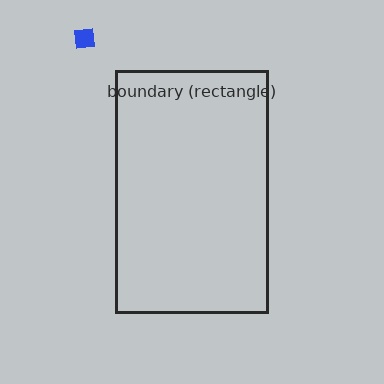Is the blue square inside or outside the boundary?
Outside.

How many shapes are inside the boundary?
0 inside, 1 outside.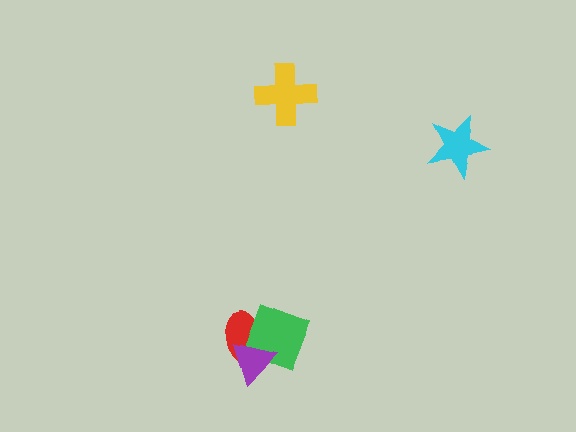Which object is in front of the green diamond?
The purple triangle is in front of the green diamond.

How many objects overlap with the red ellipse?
2 objects overlap with the red ellipse.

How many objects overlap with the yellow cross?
0 objects overlap with the yellow cross.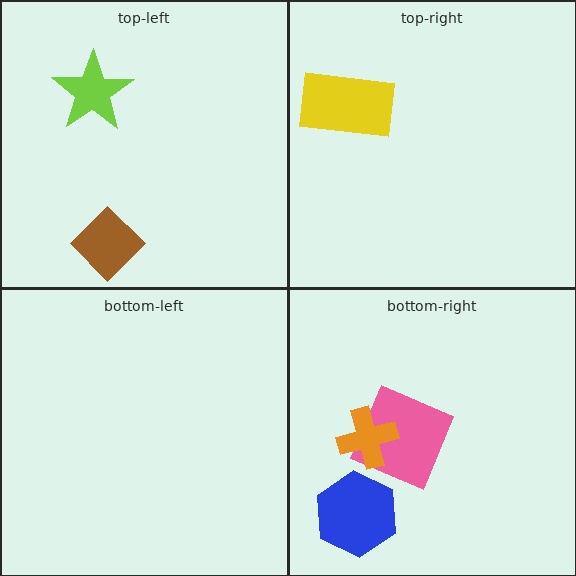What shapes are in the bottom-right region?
The blue hexagon, the pink square, the orange cross.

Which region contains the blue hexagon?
The bottom-right region.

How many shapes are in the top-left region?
2.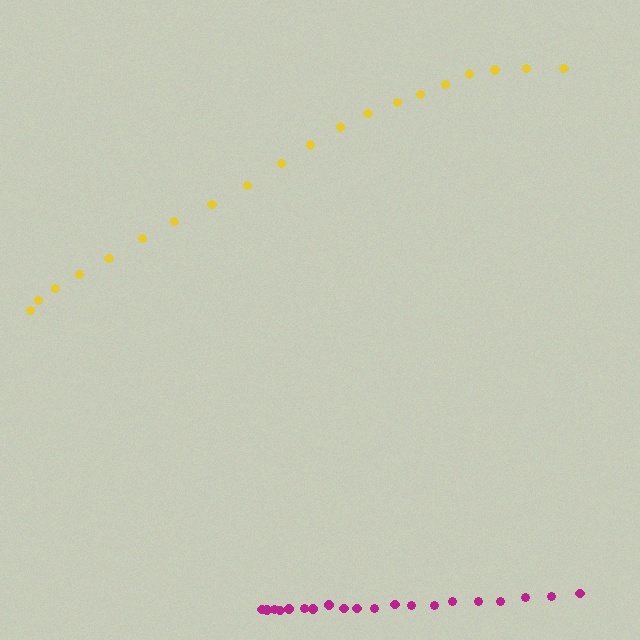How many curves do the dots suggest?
There are 2 distinct paths.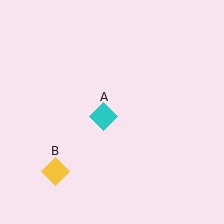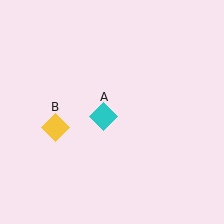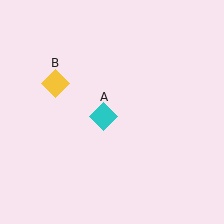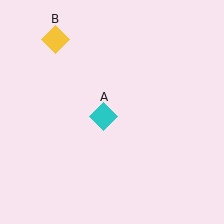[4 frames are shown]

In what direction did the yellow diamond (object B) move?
The yellow diamond (object B) moved up.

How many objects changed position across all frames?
1 object changed position: yellow diamond (object B).